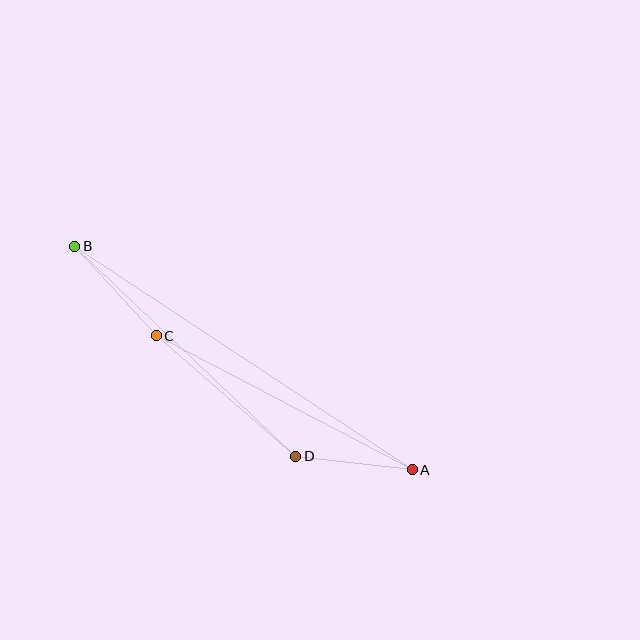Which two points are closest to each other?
Points A and D are closest to each other.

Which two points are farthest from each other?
Points A and B are farthest from each other.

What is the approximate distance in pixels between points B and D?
The distance between B and D is approximately 305 pixels.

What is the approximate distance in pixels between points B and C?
The distance between B and C is approximately 121 pixels.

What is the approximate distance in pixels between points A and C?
The distance between A and C is approximately 289 pixels.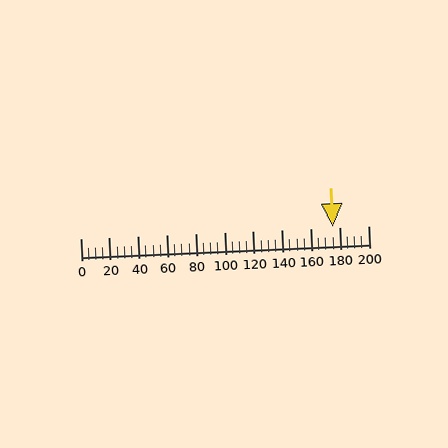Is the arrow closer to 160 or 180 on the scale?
The arrow is closer to 180.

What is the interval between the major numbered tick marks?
The major tick marks are spaced 20 units apart.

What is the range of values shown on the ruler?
The ruler shows values from 0 to 200.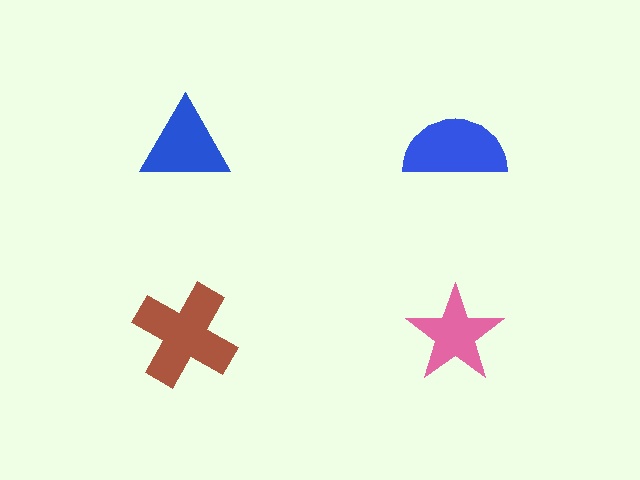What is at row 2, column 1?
A brown cross.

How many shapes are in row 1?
2 shapes.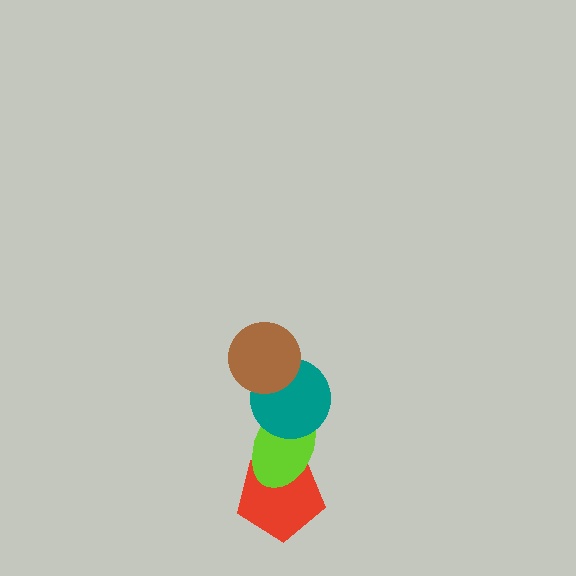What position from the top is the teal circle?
The teal circle is 2nd from the top.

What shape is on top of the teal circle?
The brown circle is on top of the teal circle.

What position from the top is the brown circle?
The brown circle is 1st from the top.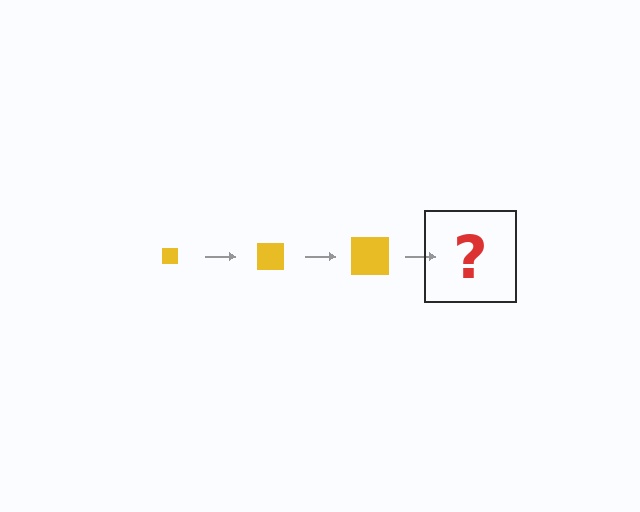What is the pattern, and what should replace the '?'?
The pattern is that the square gets progressively larger each step. The '?' should be a yellow square, larger than the previous one.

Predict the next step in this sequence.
The next step is a yellow square, larger than the previous one.